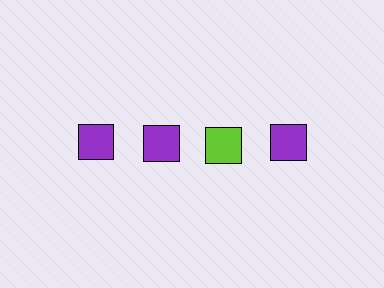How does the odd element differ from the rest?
It has a different color: lime instead of purple.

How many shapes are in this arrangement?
There are 4 shapes arranged in a grid pattern.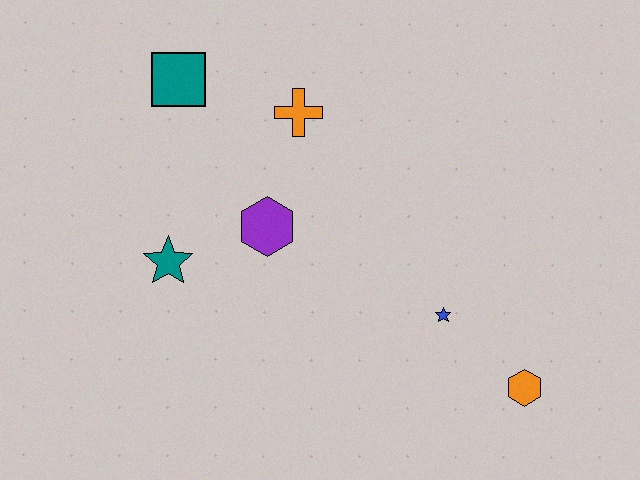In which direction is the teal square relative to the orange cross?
The teal square is to the left of the orange cross.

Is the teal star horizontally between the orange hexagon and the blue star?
No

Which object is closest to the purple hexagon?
The teal star is closest to the purple hexagon.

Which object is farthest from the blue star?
The teal square is farthest from the blue star.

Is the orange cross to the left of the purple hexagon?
No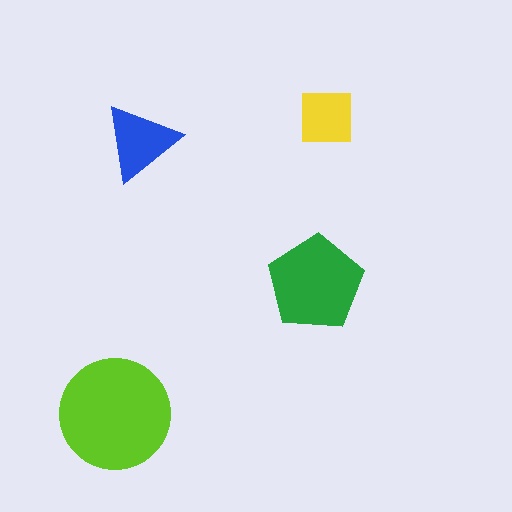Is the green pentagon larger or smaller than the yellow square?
Larger.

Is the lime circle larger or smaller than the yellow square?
Larger.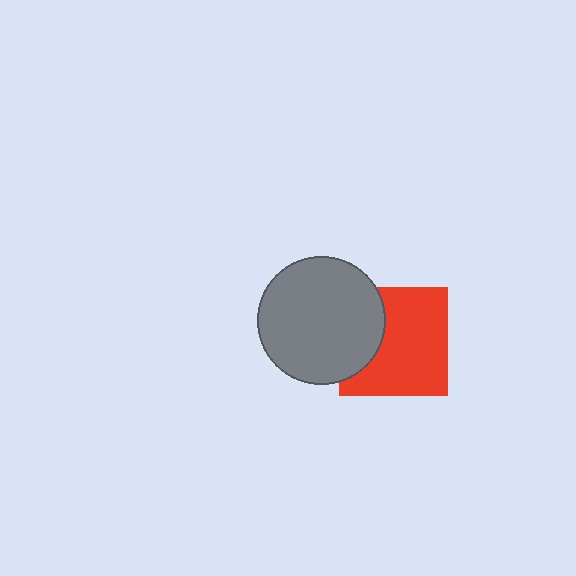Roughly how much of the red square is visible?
Most of it is visible (roughly 70%).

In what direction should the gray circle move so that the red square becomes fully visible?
The gray circle should move left. That is the shortest direction to clear the overlap and leave the red square fully visible.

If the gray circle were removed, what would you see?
You would see the complete red square.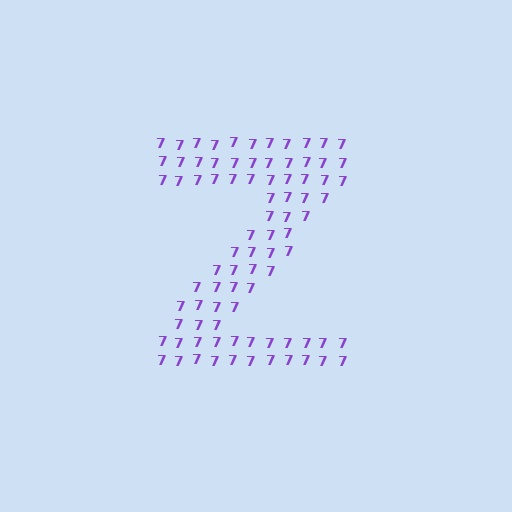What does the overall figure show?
The overall figure shows the letter Z.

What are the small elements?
The small elements are digit 7's.